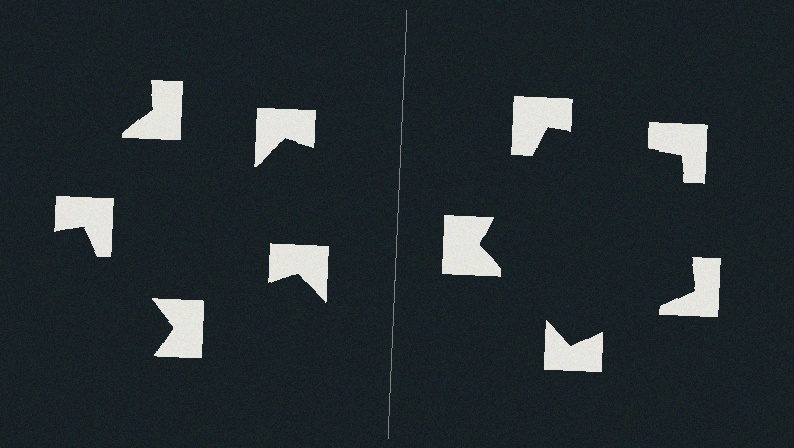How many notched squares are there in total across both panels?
10 — 5 on each side.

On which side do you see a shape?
An illusory pentagon appears on the right side. On the left side the wedge cuts are rotated, so no coherent shape forms.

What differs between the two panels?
The notched squares are positioned identically on both sides; only the wedge orientations differ. On the right they align to a pentagon; on the left they are misaligned.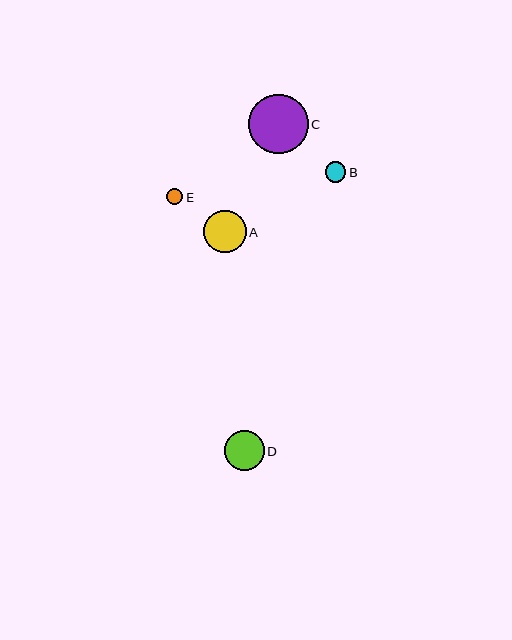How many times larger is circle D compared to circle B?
Circle D is approximately 1.9 times the size of circle B.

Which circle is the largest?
Circle C is the largest with a size of approximately 59 pixels.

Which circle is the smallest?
Circle E is the smallest with a size of approximately 16 pixels.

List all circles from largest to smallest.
From largest to smallest: C, A, D, B, E.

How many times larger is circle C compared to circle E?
Circle C is approximately 3.8 times the size of circle E.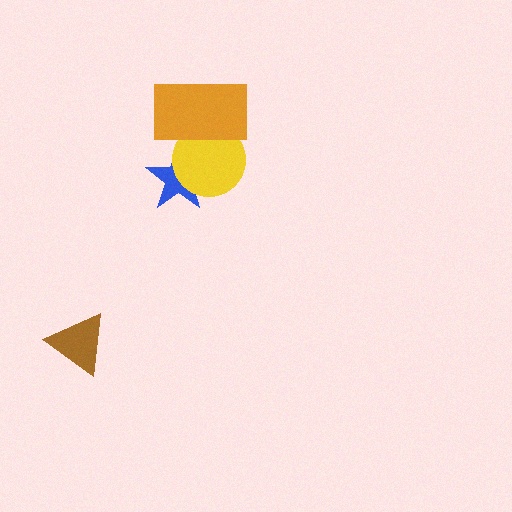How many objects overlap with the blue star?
2 objects overlap with the blue star.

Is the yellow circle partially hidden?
Yes, it is partially covered by another shape.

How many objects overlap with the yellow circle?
2 objects overlap with the yellow circle.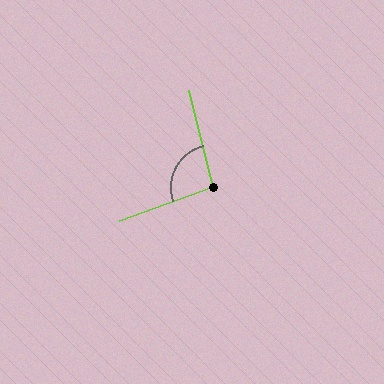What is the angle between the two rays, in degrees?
Approximately 96 degrees.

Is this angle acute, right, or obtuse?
It is obtuse.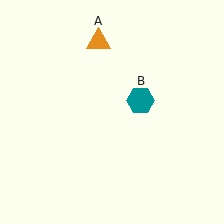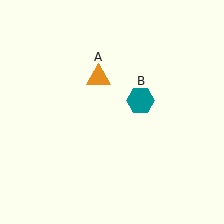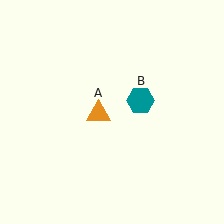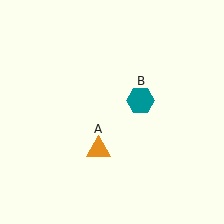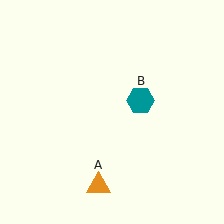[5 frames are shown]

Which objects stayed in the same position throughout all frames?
Teal hexagon (object B) remained stationary.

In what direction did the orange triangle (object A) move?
The orange triangle (object A) moved down.